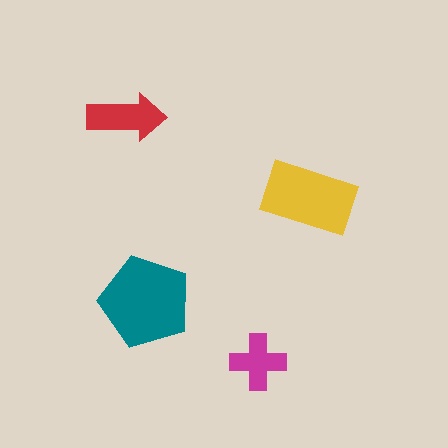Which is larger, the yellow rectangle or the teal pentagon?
The teal pentagon.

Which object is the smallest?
The magenta cross.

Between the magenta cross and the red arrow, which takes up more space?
The red arrow.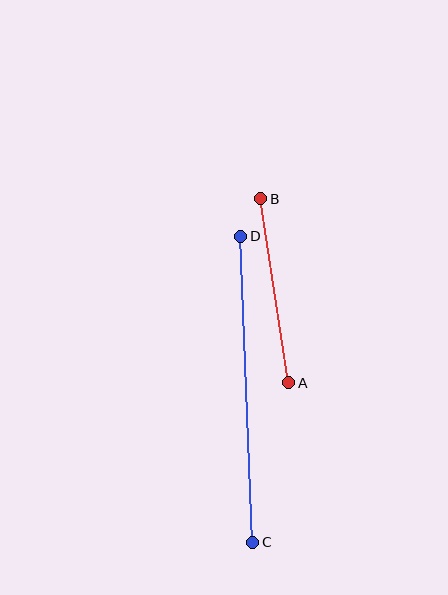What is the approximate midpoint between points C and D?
The midpoint is at approximately (247, 389) pixels.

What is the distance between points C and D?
The distance is approximately 306 pixels.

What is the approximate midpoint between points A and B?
The midpoint is at approximately (275, 291) pixels.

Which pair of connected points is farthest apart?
Points C and D are farthest apart.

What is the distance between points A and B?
The distance is approximately 186 pixels.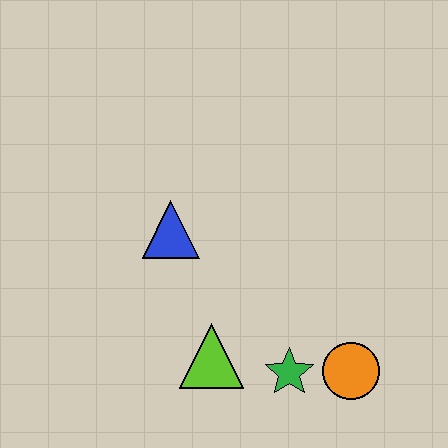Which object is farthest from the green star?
The blue triangle is farthest from the green star.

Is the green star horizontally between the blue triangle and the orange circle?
Yes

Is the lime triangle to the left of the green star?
Yes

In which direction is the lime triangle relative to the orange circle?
The lime triangle is to the left of the orange circle.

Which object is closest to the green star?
The orange circle is closest to the green star.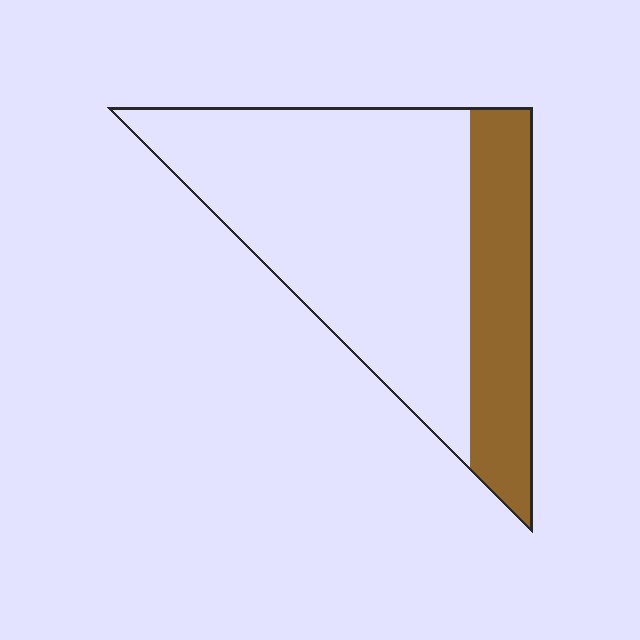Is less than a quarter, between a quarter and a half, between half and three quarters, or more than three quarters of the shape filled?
Between a quarter and a half.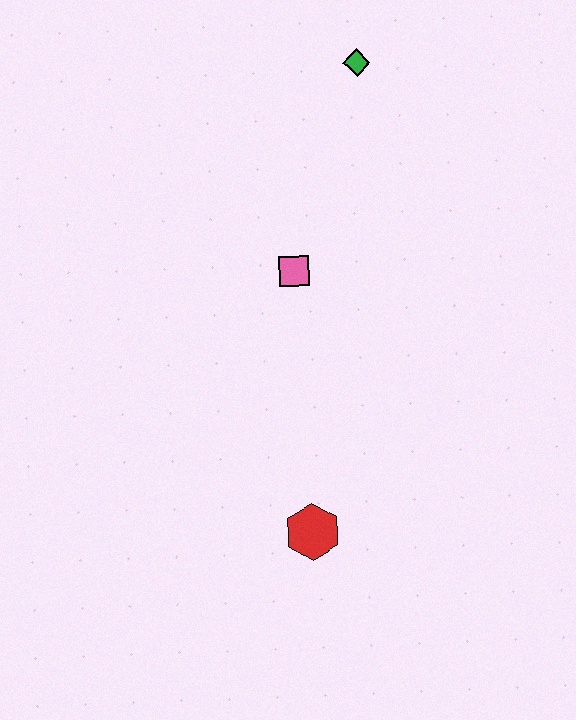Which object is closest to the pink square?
The green diamond is closest to the pink square.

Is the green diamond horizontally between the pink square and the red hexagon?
No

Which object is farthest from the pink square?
The red hexagon is farthest from the pink square.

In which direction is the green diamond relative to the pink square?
The green diamond is above the pink square.